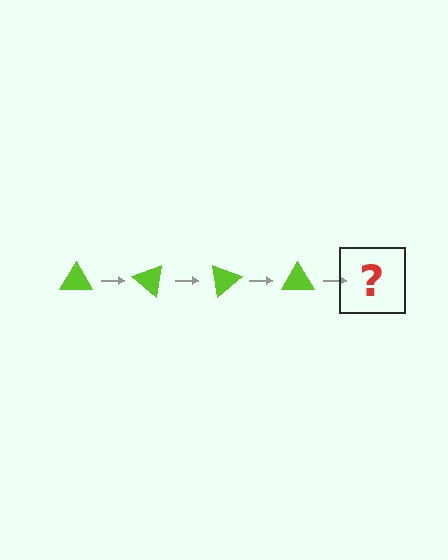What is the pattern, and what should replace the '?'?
The pattern is that the triangle rotates 40 degrees each step. The '?' should be a lime triangle rotated 160 degrees.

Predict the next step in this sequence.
The next step is a lime triangle rotated 160 degrees.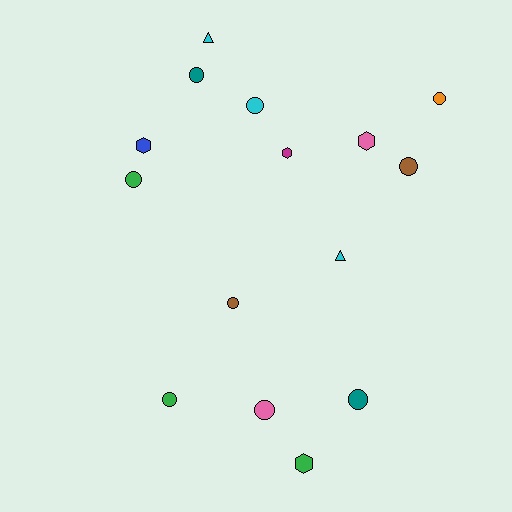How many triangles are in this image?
There are 2 triangles.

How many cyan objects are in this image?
There are 3 cyan objects.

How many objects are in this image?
There are 15 objects.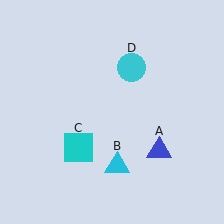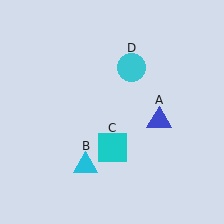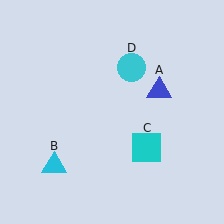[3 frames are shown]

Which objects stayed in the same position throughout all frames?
Cyan circle (object D) remained stationary.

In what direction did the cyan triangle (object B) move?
The cyan triangle (object B) moved left.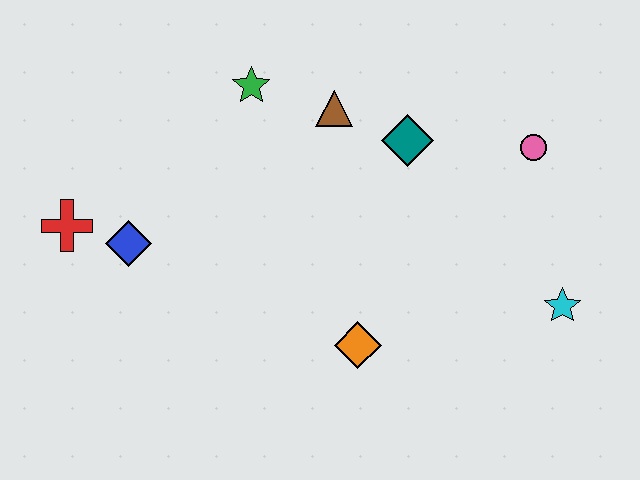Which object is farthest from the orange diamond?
The red cross is farthest from the orange diamond.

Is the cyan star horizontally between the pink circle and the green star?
No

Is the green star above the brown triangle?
Yes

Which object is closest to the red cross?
The blue diamond is closest to the red cross.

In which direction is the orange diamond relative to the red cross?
The orange diamond is to the right of the red cross.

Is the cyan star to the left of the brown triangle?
No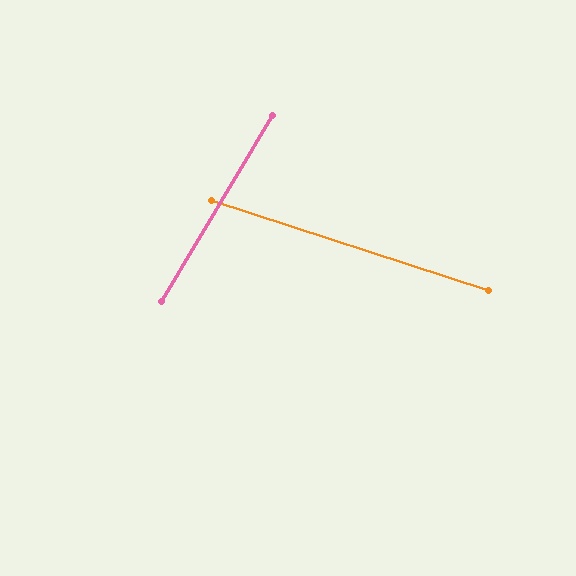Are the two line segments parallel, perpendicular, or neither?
Neither parallel nor perpendicular — they differ by about 77°.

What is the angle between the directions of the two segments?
Approximately 77 degrees.